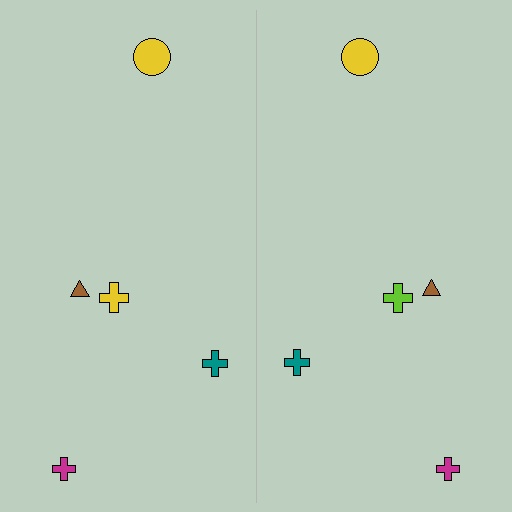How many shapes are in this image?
There are 10 shapes in this image.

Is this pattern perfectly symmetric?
No, the pattern is not perfectly symmetric. The lime cross on the right side breaks the symmetry — its mirror counterpart is yellow.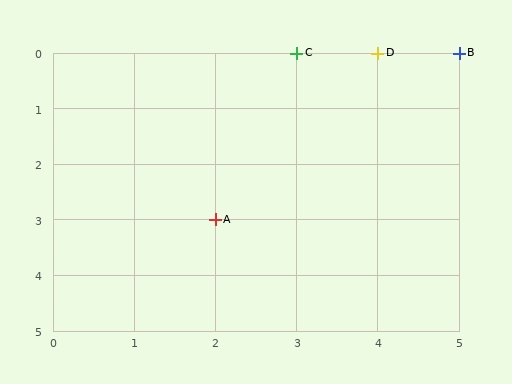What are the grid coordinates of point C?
Point C is at grid coordinates (3, 0).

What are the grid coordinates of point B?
Point B is at grid coordinates (5, 0).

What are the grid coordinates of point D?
Point D is at grid coordinates (4, 0).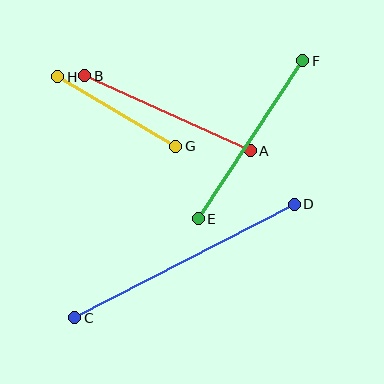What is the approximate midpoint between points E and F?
The midpoint is at approximately (251, 140) pixels.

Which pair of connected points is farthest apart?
Points C and D are farthest apart.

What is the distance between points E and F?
The distance is approximately 190 pixels.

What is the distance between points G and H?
The distance is approximately 137 pixels.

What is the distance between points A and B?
The distance is approximately 182 pixels.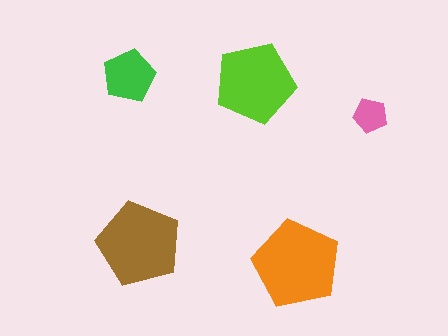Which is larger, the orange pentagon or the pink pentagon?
The orange one.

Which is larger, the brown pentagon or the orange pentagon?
The orange one.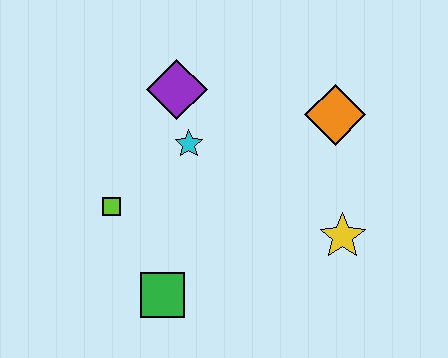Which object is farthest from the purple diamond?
The yellow star is farthest from the purple diamond.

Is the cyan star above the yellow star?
Yes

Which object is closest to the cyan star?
The purple diamond is closest to the cyan star.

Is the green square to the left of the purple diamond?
Yes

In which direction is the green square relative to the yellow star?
The green square is to the left of the yellow star.